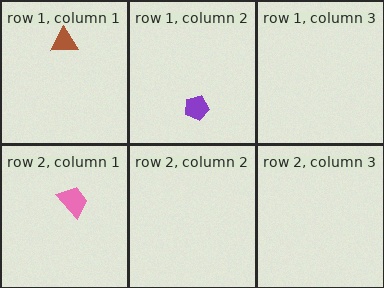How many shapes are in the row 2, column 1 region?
1.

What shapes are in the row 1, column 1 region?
The brown triangle.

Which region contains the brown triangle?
The row 1, column 1 region.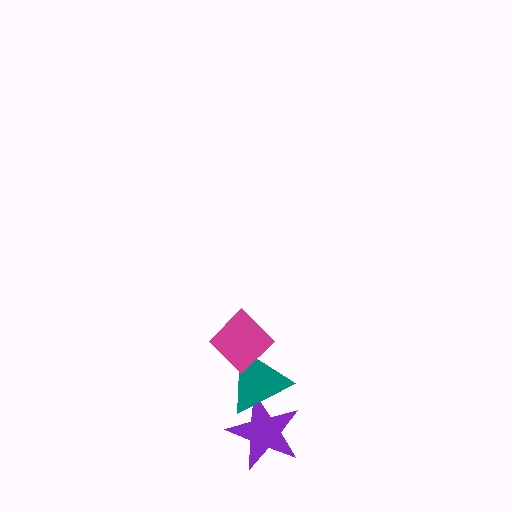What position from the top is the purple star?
The purple star is 3rd from the top.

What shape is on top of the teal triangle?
The magenta diamond is on top of the teal triangle.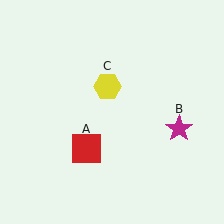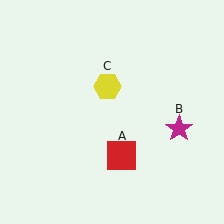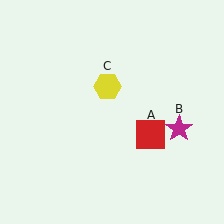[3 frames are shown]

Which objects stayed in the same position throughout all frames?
Magenta star (object B) and yellow hexagon (object C) remained stationary.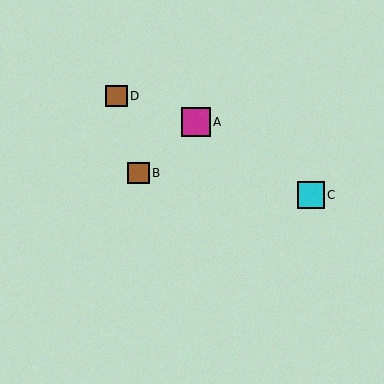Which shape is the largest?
The magenta square (labeled A) is the largest.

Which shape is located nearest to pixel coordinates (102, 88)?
The brown square (labeled D) at (116, 96) is nearest to that location.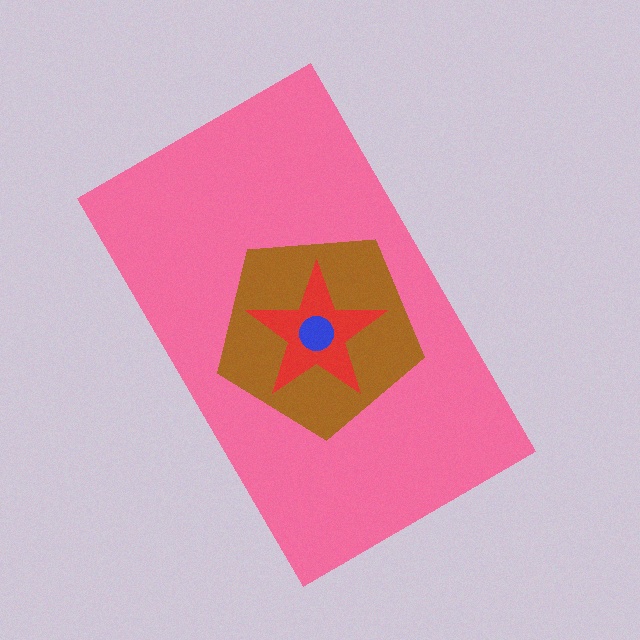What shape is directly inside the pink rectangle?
The brown pentagon.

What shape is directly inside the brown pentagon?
The red star.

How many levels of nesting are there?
4.